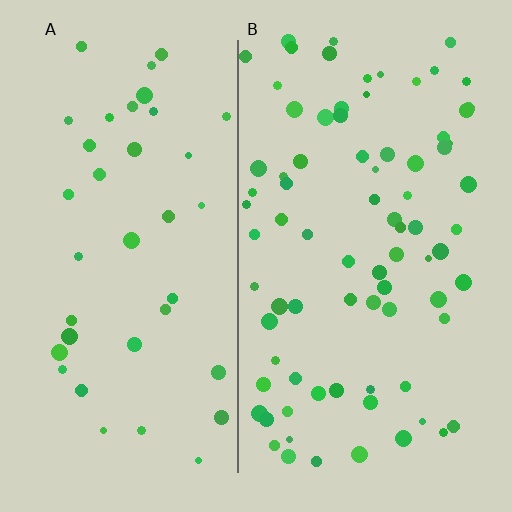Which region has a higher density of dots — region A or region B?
B (the right).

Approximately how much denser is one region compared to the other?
Approximately 2.1× — region B over region A.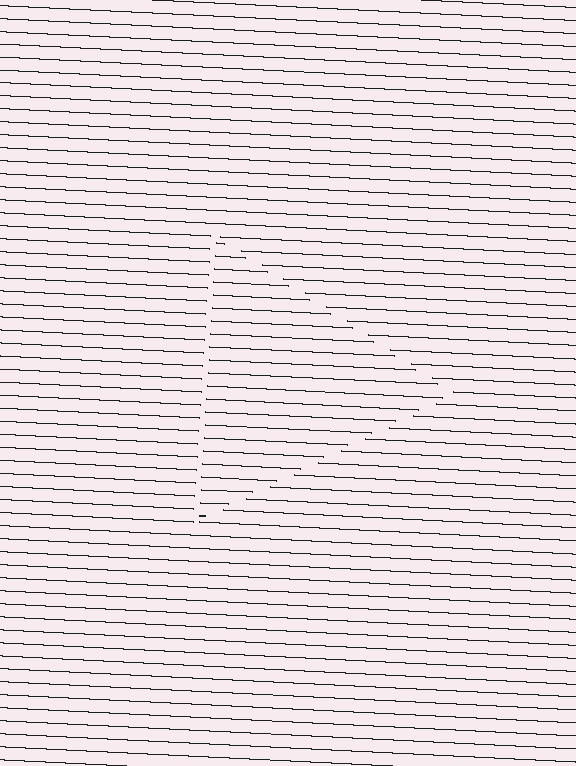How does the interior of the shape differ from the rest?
The interior of the shape contains the same grating, shifted by half a period — the contour is defined by the phase discontinuity where line-ends from the inner and outer gratings abut.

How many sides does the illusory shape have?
3 sides — the line-ends trace a triangle.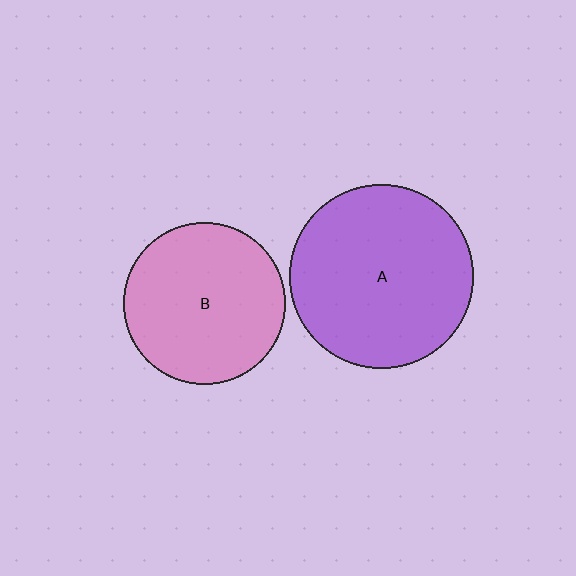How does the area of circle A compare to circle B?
Approximately 1.3 times.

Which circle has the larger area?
Circle A (purple).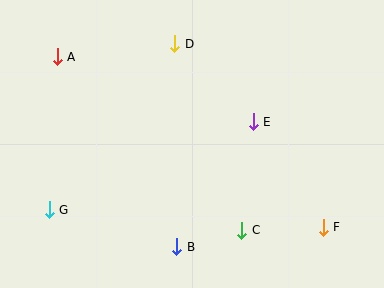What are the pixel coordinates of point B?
Point B is at (177, 247).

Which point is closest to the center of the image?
Point E at (253, 122) is closest to the center.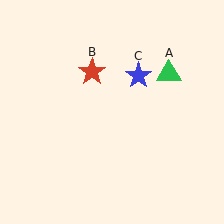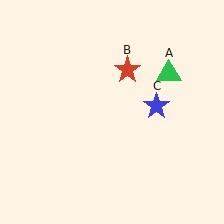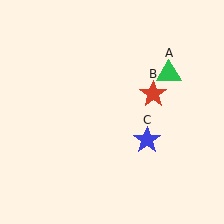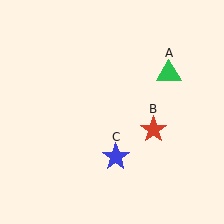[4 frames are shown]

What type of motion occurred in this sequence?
The red star (object B), blue star (object C) rotated clockwise around the center of the scene.